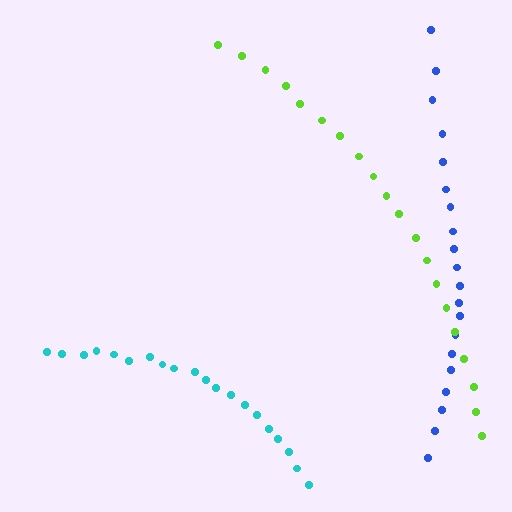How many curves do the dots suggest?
There are 3 distinct paths.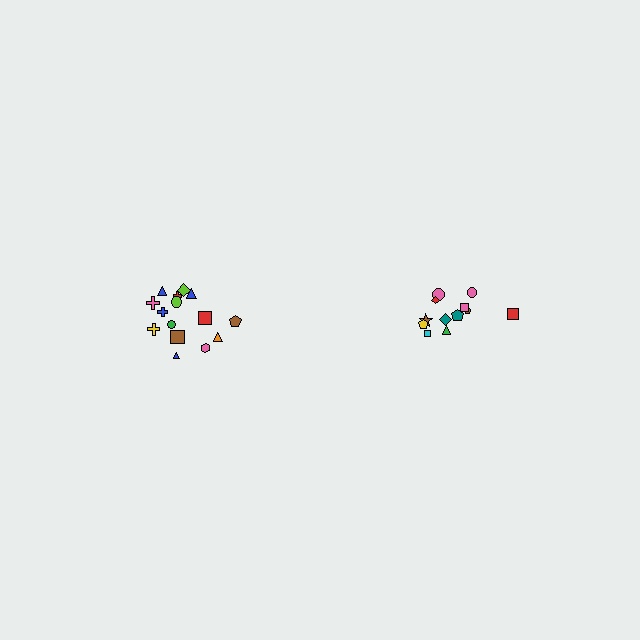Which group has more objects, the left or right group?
The left group.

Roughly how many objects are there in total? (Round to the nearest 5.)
Roughly 25 objects in total.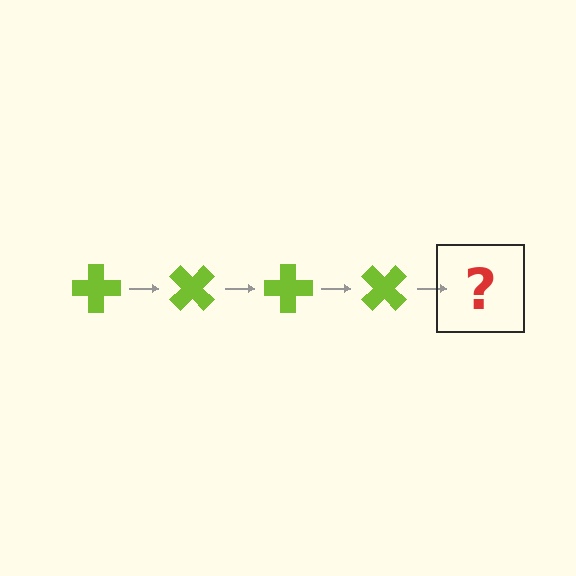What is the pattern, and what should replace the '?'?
The pattern is that the cross rotates 45 degrees each step. The '?' should be a lime cross rotated 180 degrees.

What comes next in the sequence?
The next element should be a lime cross rotated 180 degrees.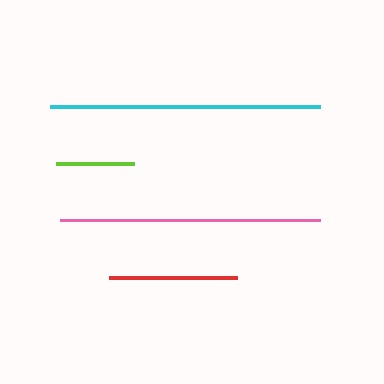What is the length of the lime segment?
The lime segment is approximately 78 pixels long.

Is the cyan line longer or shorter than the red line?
The cyan line is longer than the red line.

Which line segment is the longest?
The cyan line is the longest at approximately 270 pixels.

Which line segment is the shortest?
The lime line is the shortest at approximately 78 pixels.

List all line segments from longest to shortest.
From longest to shortest: cyan, pink, red, lime.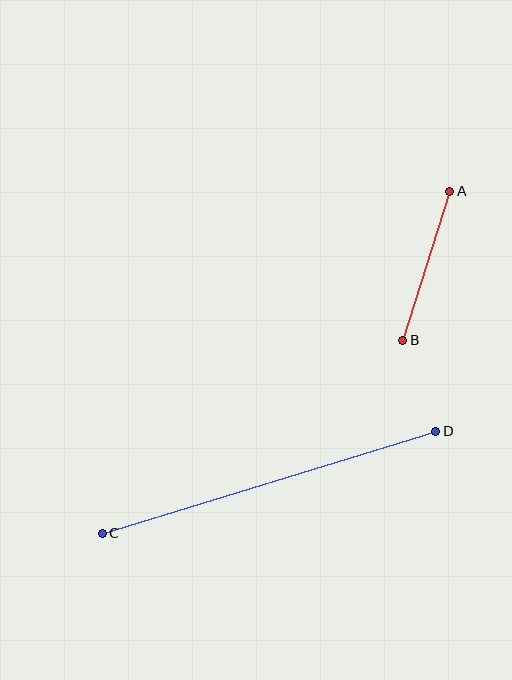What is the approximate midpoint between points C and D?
The midpoint is at approximately (269, 482) pixels.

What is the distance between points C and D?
The distance is approximately 349 pixels.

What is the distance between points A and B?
The distance is approximately 156 pixels.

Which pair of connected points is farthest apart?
Points C and D are farthest apart.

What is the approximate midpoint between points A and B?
The midpoint is at approximately (426, 266) pixels.